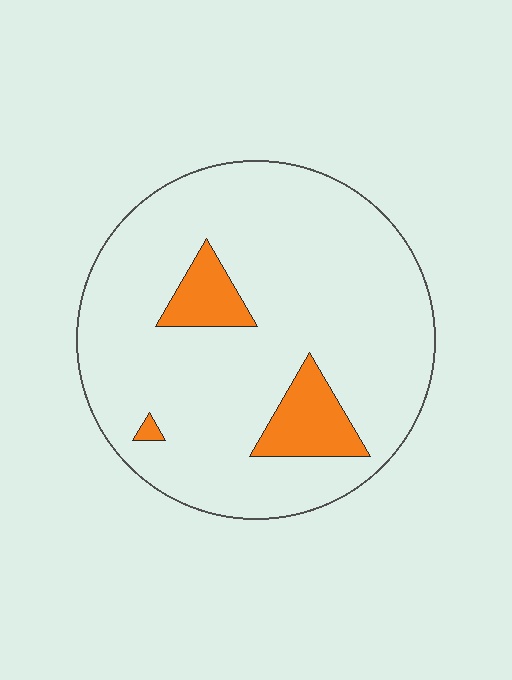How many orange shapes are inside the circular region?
3.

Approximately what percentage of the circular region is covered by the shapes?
Approximately 10%.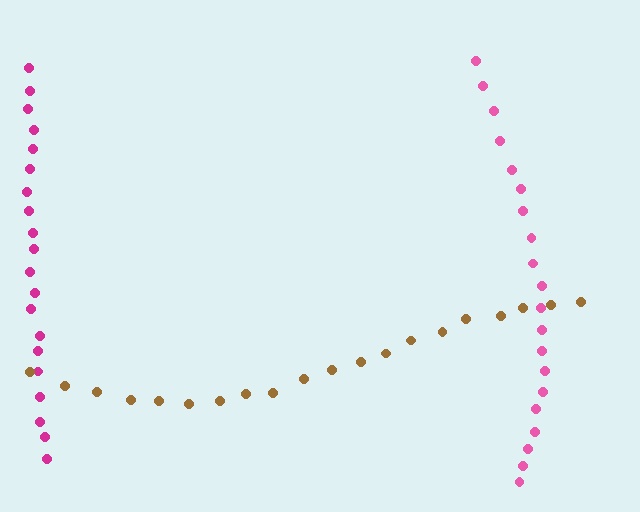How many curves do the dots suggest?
There are 3 distinct paths.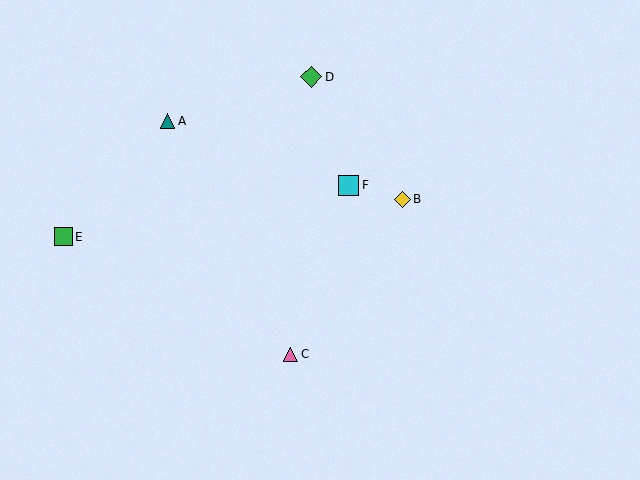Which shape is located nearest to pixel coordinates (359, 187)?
The cyan square (labeled F) at (348, 185) is nearest to that location.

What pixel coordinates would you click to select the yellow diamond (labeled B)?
Click at (402, 199) to select the yellow diamond B.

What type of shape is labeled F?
Shape F is a cyan square.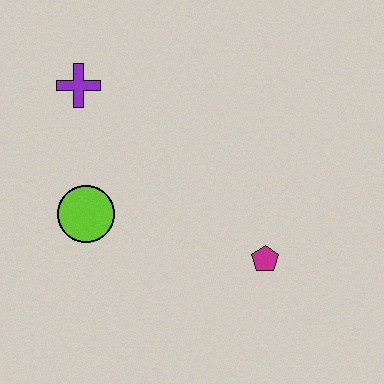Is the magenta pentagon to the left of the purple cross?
No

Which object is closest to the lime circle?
The purple cross is closest to the lime circle.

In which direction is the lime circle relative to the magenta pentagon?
The lime circle is to the left of the magenta pentagon.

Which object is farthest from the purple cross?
The magenta pentagon is farthest from the purple cross.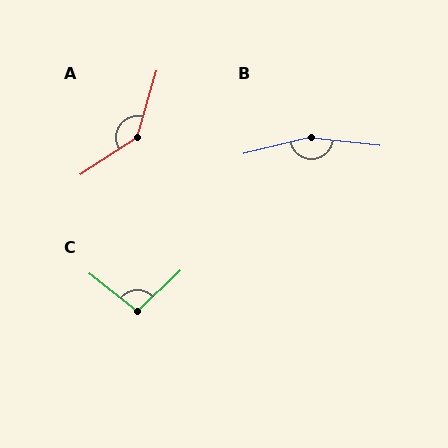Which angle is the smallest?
C, at approximately 98 degrees.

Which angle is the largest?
B, at approximately 160 degrees.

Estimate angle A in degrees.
Approximately 139 degrees.